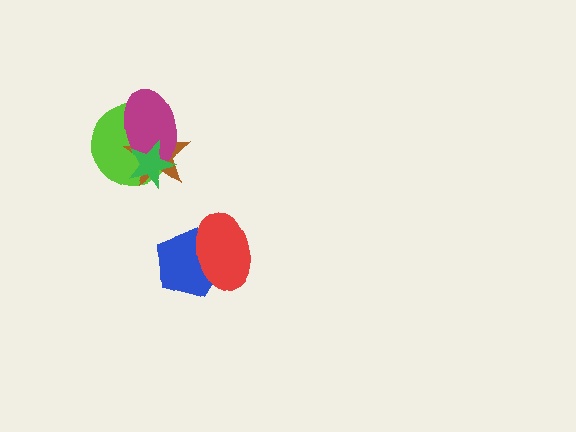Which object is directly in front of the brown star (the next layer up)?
The magenta ellipse is directly in front of the brown star.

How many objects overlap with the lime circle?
3 objects overlap with the lime circle.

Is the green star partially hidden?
No, no other shape covers it.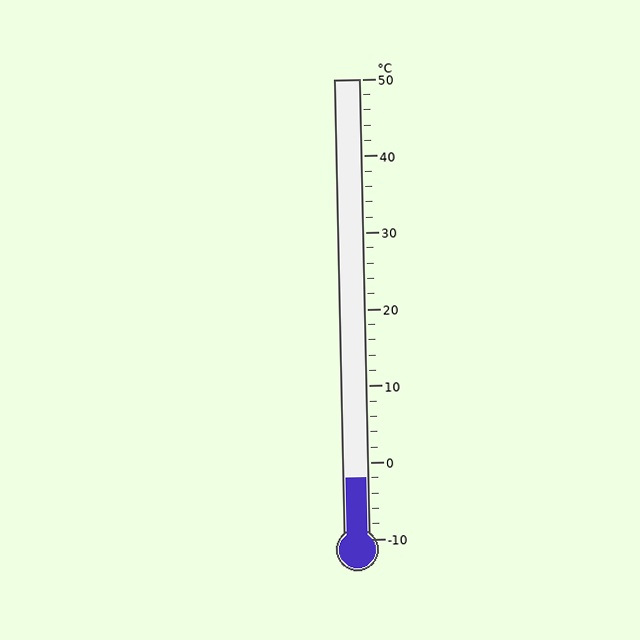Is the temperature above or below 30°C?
The temperature is below 30°C.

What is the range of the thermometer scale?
The thermometer scale ranges from -10°C to 50°C.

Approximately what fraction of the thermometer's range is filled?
The thermometer is filled to approximately 15% of its range.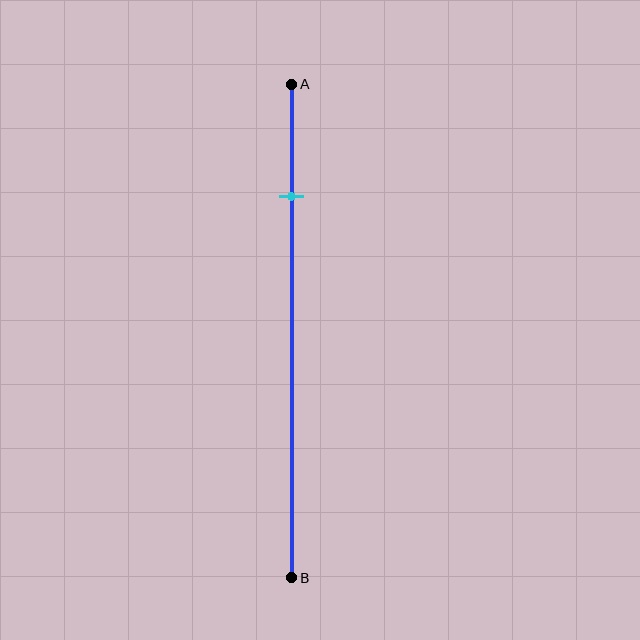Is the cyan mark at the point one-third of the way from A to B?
No, the mark is at about 25% from A, not at the 33% one-third point.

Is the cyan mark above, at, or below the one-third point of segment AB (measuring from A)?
The cyan mark is above the one-third point of segment AB.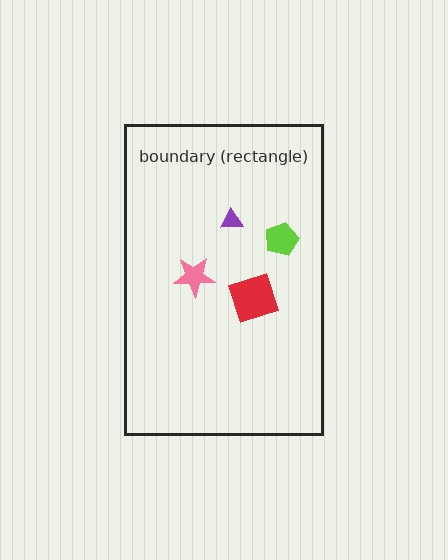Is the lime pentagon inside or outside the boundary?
Inside.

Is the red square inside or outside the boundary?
Inside.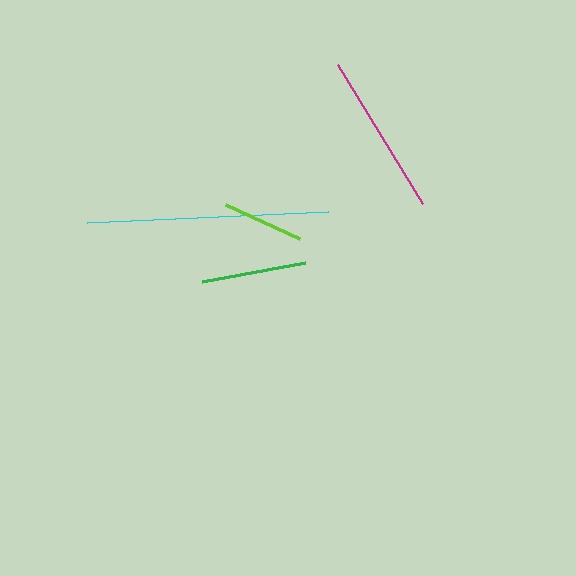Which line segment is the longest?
The cyan line is the longest at approximately 242 pixels.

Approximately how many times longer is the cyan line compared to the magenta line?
The cyan line is approximately 1.5 times the length of the magenta line.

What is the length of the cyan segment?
The cyan segment is approximately 242 pixels long.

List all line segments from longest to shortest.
From longest to shortest: cyan, magenta, green, lime.